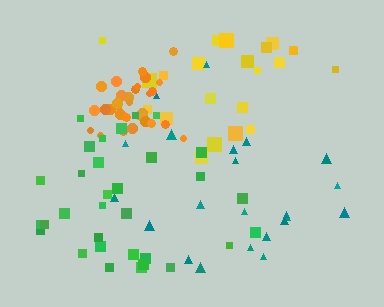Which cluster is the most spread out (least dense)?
Teal.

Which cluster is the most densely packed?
Orange.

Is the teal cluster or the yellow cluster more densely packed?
Yellow.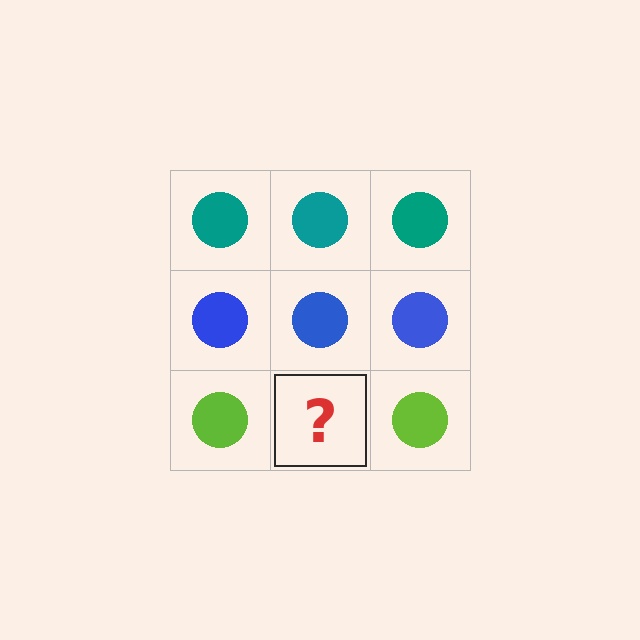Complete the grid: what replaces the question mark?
The question mark should be replaced with a lime circle.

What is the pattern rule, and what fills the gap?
The rule is that each row has a consistent color. The gap should be filled with a lime circle.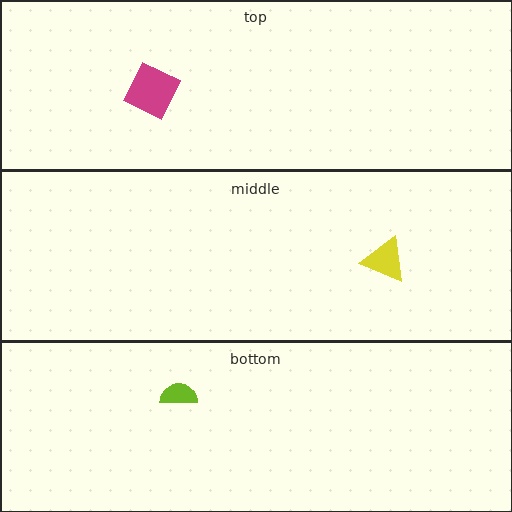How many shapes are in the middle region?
1.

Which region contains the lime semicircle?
The bottom region.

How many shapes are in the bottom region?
1.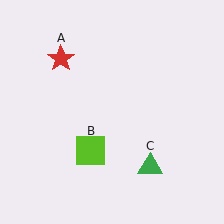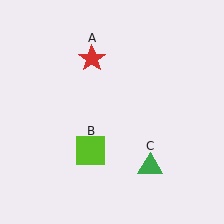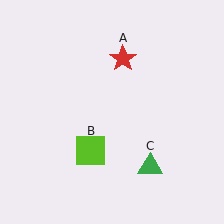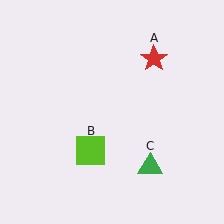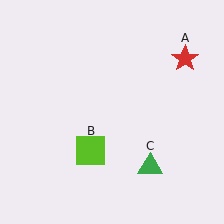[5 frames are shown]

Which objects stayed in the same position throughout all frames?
Lime square (object B) and green triangle (object C) remained stationary.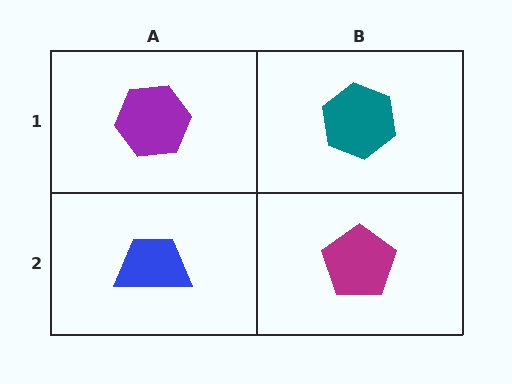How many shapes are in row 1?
2 shapes.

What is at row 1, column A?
A purple hexagon.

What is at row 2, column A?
A blue trapezoid.